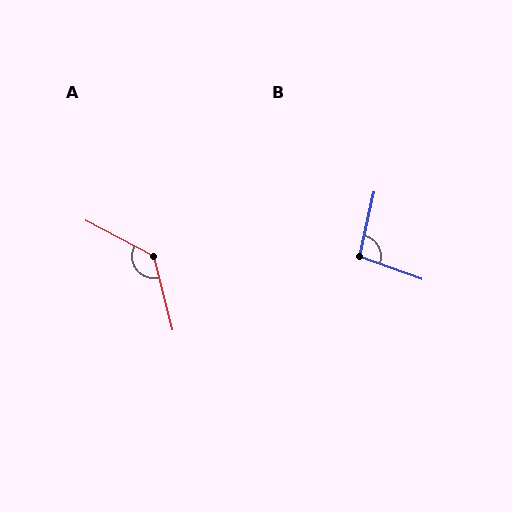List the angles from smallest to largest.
B (97°), A (131°).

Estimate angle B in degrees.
Approximately 97 degrees.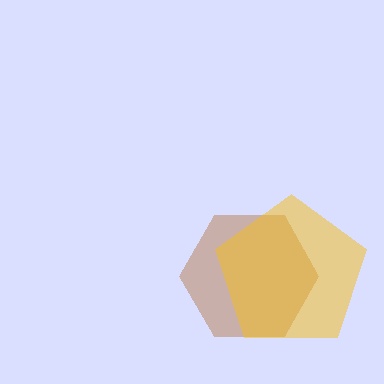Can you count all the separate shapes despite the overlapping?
Yes, there are 2 separate shapes.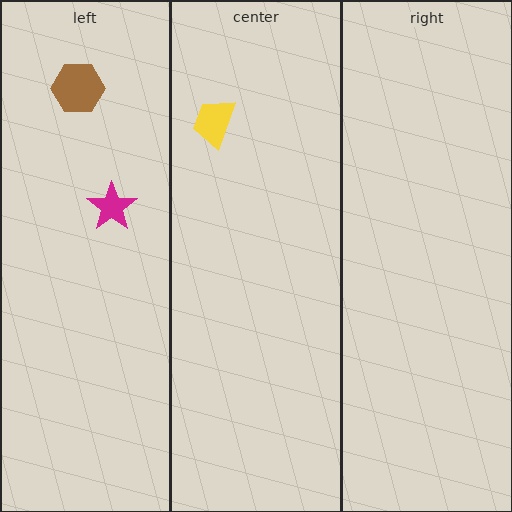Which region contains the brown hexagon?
The left region.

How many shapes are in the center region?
1.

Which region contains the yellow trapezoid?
The center region.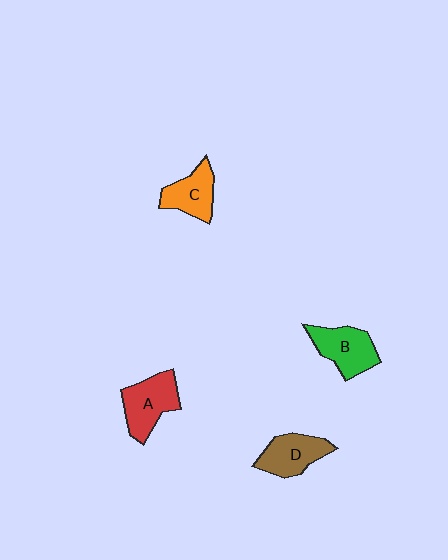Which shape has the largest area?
Shape A (red).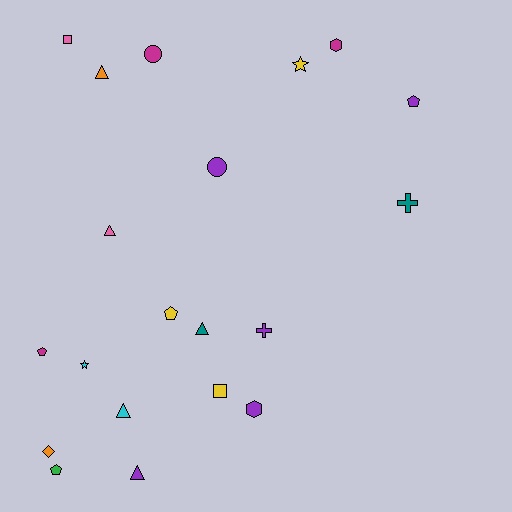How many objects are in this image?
There are 20 objects.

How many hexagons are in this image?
There are 2 hexagons.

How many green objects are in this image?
There is 1 green object.